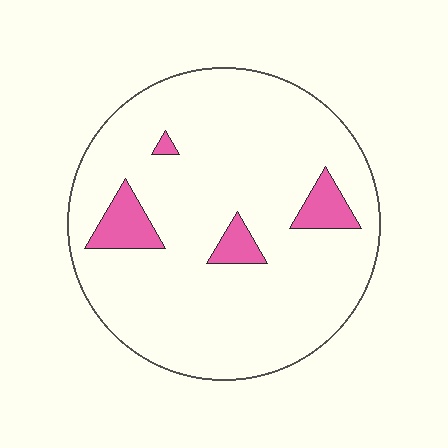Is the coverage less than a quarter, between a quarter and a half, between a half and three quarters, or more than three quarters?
Less than a quarter.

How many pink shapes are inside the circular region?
4.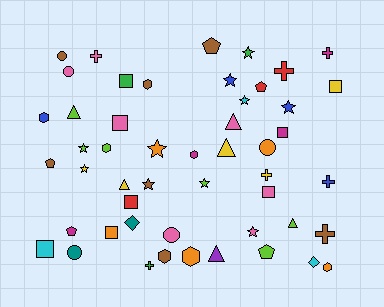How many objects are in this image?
There are 50 objects.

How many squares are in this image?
There are 8 squares.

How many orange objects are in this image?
There are 5 orange objects.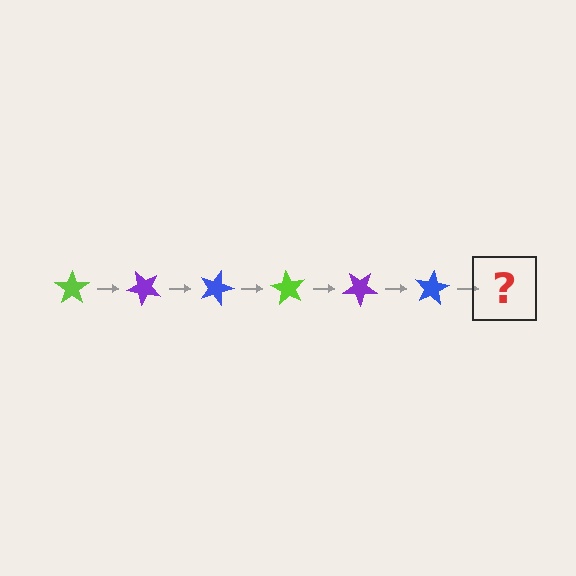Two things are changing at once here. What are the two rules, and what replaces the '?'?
The two rules are that it rotates 45 degrees each step and the color cycles through lime, purple, and blue. The '?' should be a lime star, rotated 270 degrees from the start.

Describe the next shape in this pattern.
It should be a lime star, rotated 270 degrees from the start.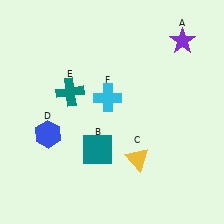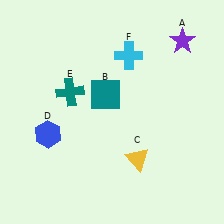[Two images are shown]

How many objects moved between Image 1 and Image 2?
2 objects moved between the two images.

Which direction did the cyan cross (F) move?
The cyan cross (F) moved up.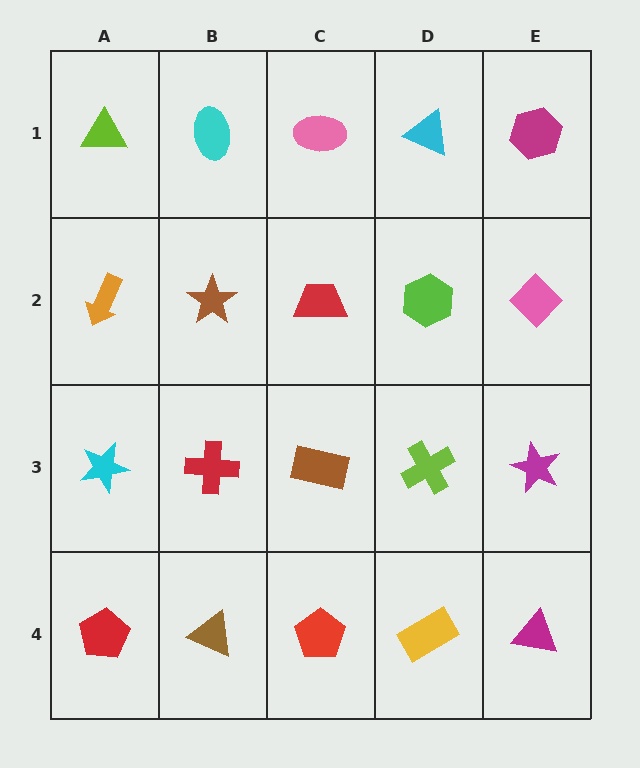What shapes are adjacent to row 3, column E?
A pink diamond (row 2, column E), a magenta triangle (row 4, column E), a lime cross (row 3, column D).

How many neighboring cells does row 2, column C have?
4.